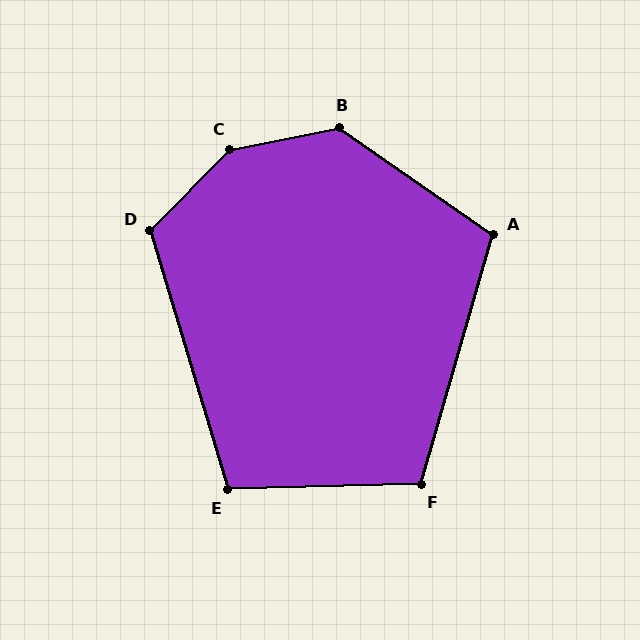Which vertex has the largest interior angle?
C, at approximately 146 degrees.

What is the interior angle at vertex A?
Approximately 109 degrees (obtuse).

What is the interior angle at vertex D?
Approximately 118 degrees (obtuse).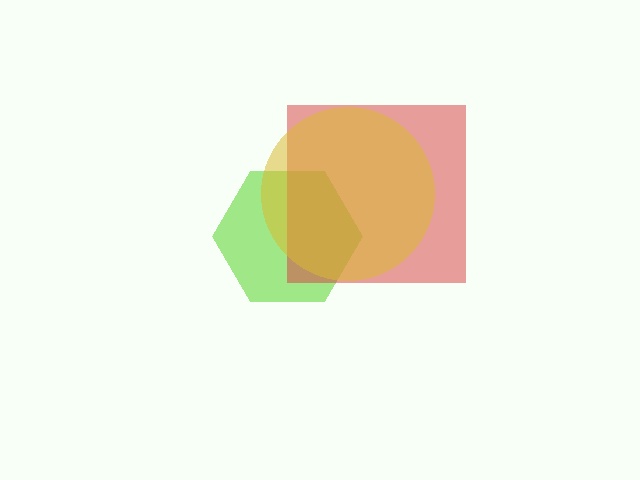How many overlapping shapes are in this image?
There are 3 overlapping shapes in the image.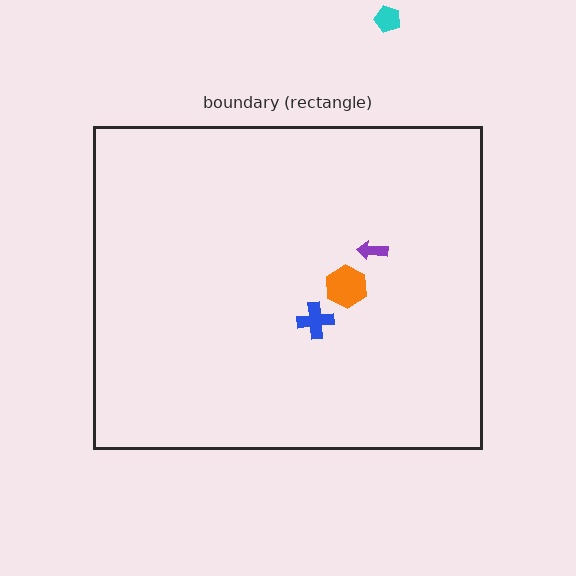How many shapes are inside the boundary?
3 inside, 1 outside.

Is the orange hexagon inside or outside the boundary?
Inside.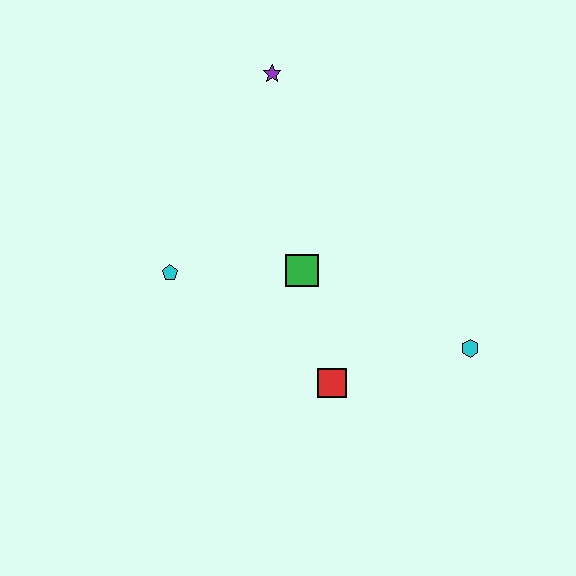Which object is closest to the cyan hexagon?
The red square is closest to the cyan hexagon.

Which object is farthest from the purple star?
The cyan hexagon is farthest from the purple star.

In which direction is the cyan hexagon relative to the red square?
The cyan hexagon is to the right of the red square.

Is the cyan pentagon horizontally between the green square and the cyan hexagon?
No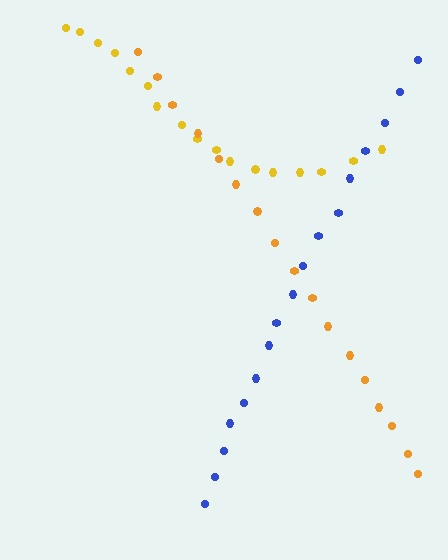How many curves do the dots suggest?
There are 3 distinct paths.